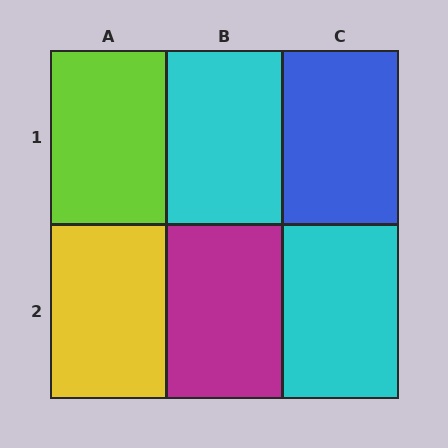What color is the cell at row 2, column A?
Yellow.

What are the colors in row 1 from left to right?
Lime, cyan, blue.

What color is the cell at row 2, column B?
Magenta.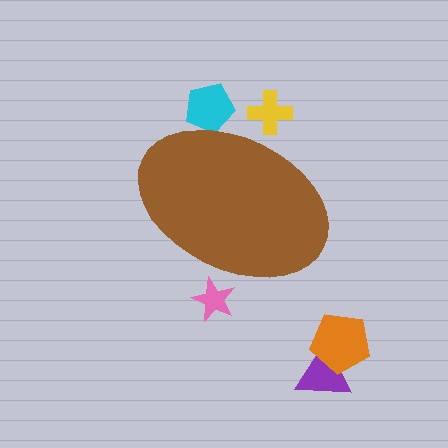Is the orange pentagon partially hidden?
No, the orange pentagon is fully visible.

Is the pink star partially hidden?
Yes, the pink star is partially hidden behind the brown ellipse.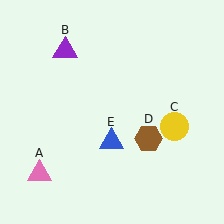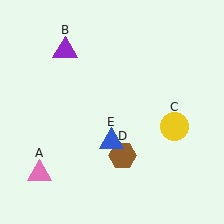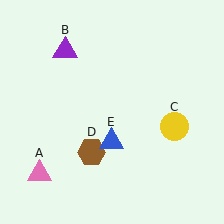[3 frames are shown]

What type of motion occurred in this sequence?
The brown hexagon (object D) rotated clockwise around the center of the scene.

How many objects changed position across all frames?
1 object changed position: brown hexagon (object D).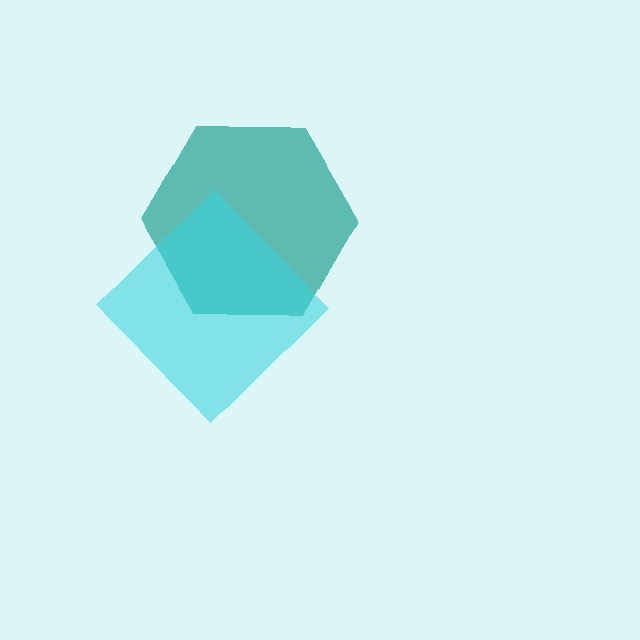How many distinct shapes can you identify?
There are 2 distinct shapes: a teal hexagon, a cyan diamond.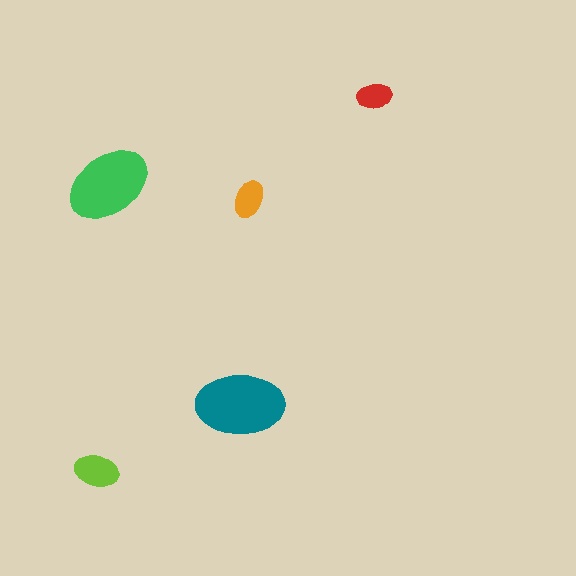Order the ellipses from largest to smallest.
the teal one, the green one, the lime one, the orange one, the red one.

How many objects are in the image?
There are 5 objects in the image.